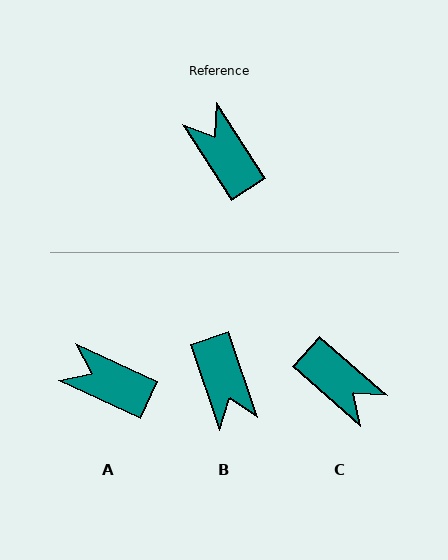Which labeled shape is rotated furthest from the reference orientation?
B, about 166 degrees away.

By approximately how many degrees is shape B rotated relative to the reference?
Approximately 166 degrees counter-clockwise.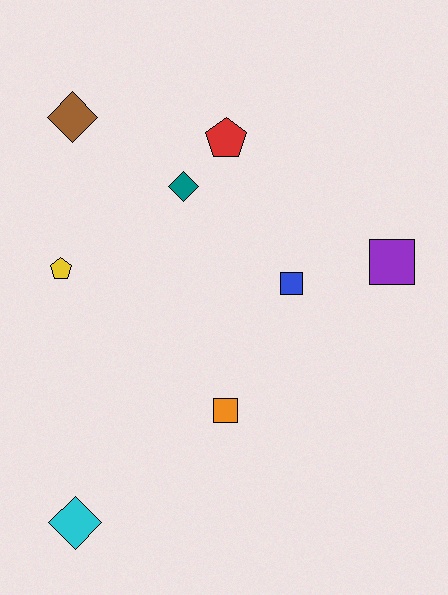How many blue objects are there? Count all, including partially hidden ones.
There is 1 blue object.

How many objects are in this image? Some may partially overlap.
There are 8 objects.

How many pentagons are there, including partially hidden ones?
There are 2 pentagons.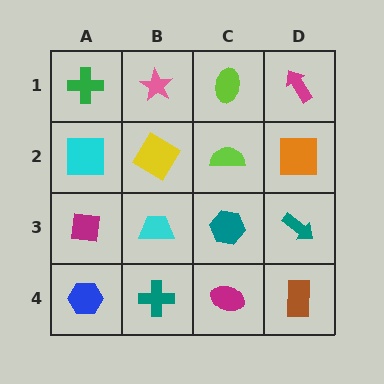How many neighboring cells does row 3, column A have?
3.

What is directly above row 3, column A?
A cyan square.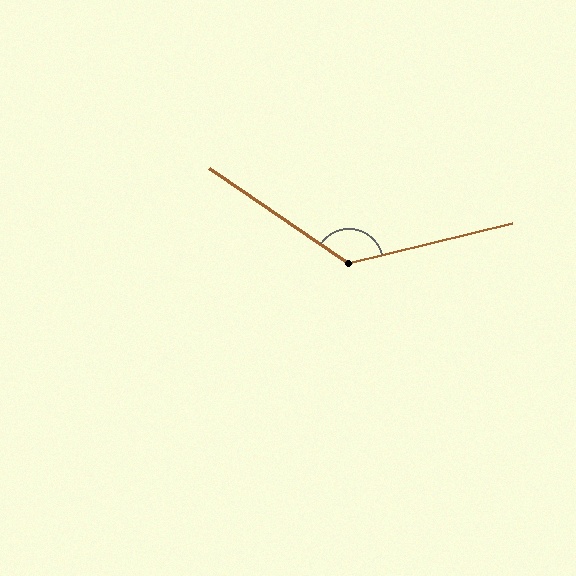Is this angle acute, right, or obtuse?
It is obtuse.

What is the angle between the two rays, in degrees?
Approximately 132 degrees.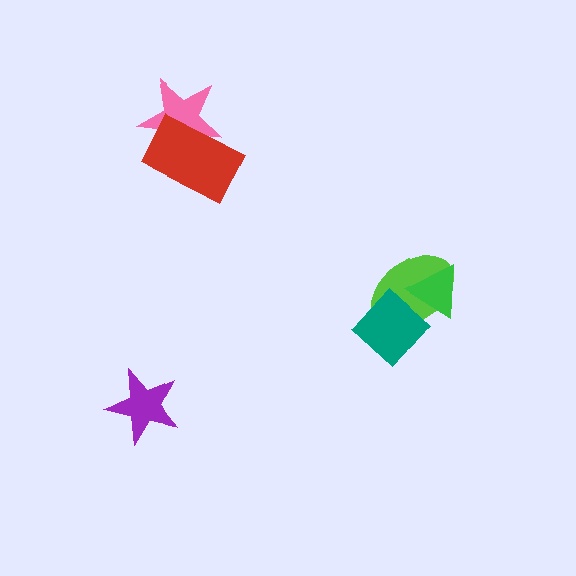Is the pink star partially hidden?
Yes, it is partially covered by another shape.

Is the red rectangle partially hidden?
No, no other shape covers it.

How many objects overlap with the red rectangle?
1 object overlaps with the red rectangle.